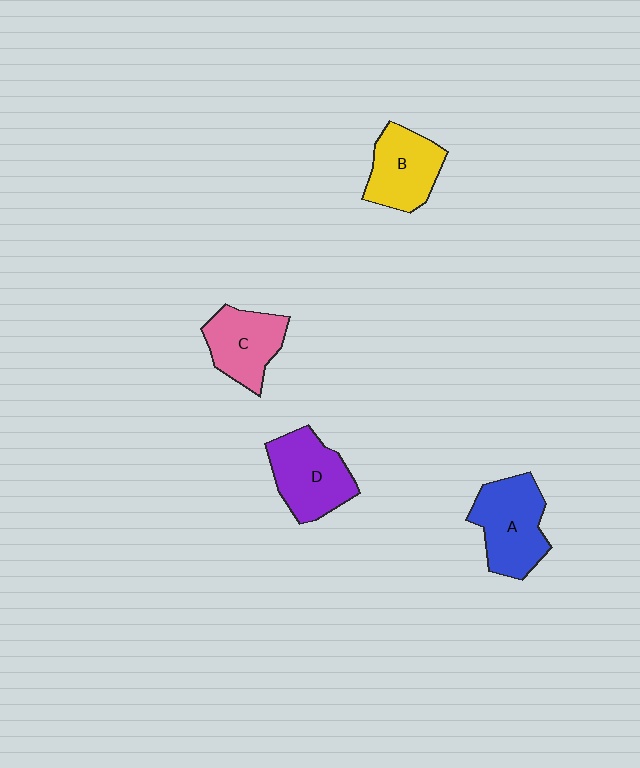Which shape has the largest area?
Shape A (blue).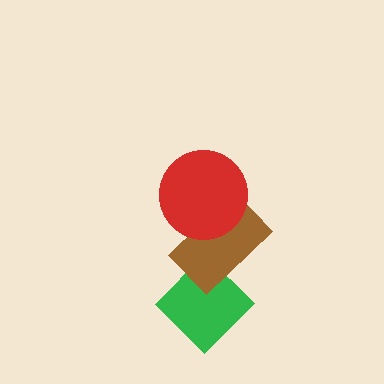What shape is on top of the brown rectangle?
The red circle is on top of the brown rectangle.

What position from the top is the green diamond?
The green diamond is 3rd from the top.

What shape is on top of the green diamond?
The brown rectangle is on top of the green diamond.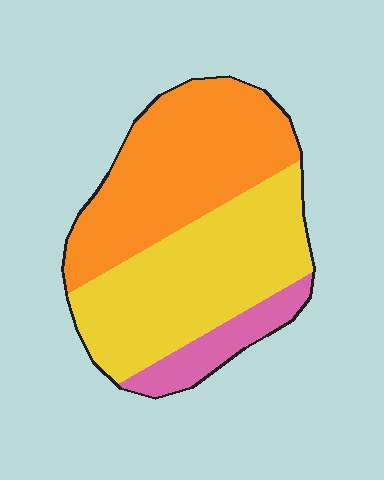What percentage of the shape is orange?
Orange takes up about two fifths (2/5) of the shape.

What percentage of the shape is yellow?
Yellow covers 45% of the shape.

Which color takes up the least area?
Pink, at roughly 10%.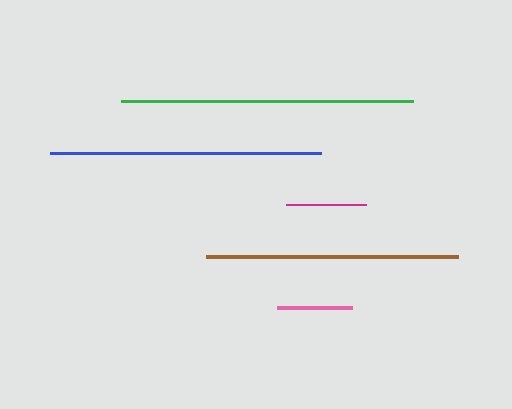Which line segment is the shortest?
The pink line is the shortest at approximately 76 pixels.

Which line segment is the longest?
The green line is the longest at approximately 292 pixels.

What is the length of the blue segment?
The blue segment is approximately 271 pixels long.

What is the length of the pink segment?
The pink segment is approximately 76 pixels long.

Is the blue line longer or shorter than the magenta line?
The blue line is longer than the magenta line.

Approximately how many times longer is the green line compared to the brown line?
The green line is approximately 1.2 times the length of the brown line.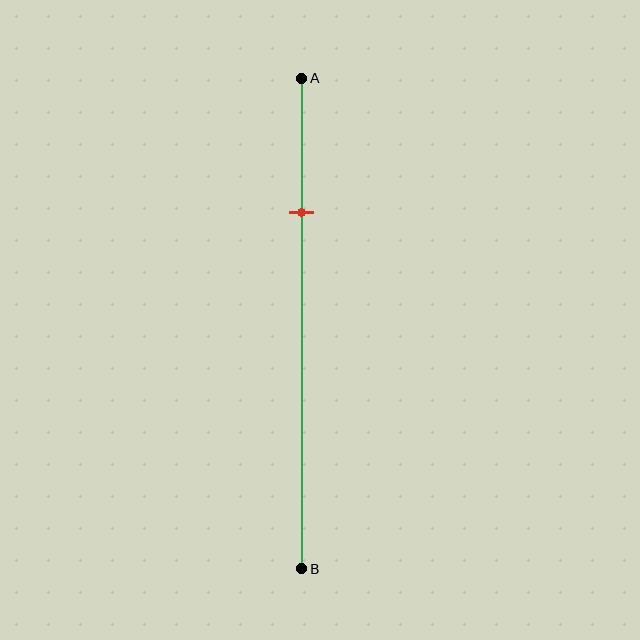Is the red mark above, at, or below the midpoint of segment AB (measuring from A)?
The red mark is above the midpoint of segment AB.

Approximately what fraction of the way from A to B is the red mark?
The red mark is approximately 25% of the way from A to B.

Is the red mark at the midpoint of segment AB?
No, the mark is at about 25% from A, not at the 50% midpoint.